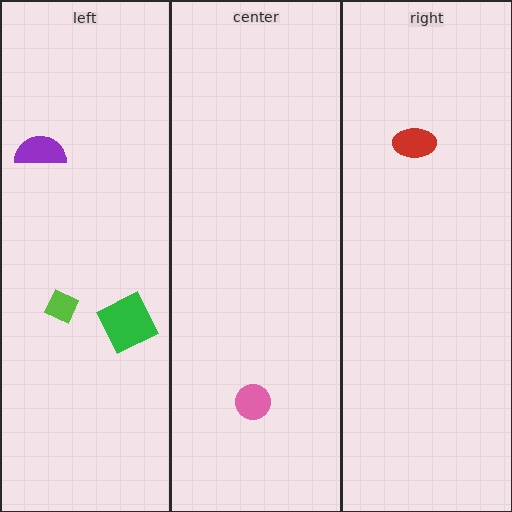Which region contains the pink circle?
The center region.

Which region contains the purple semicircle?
The left region.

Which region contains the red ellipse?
The right region.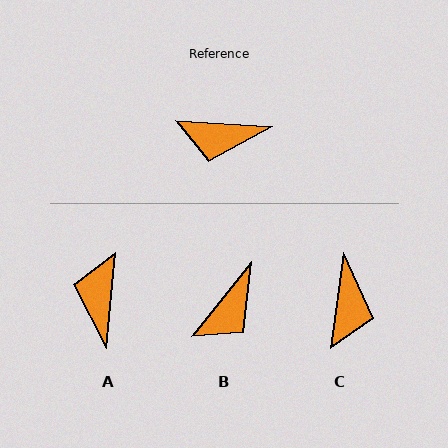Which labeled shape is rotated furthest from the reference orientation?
A, about 92 degrees away.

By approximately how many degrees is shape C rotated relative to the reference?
Approximately 86 degrees counter-clockwise.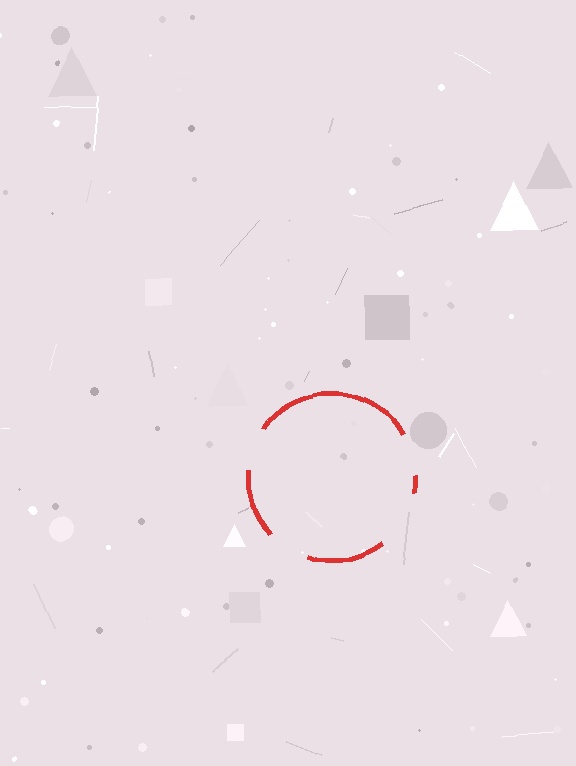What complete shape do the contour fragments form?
The contour fragments form a circle.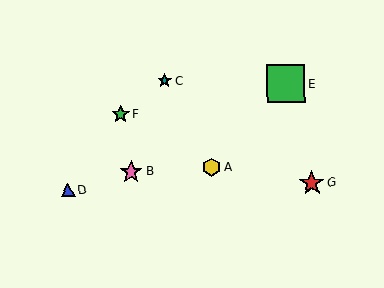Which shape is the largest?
The green square (labeled E) is the largest.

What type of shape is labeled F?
Shape F is a green star.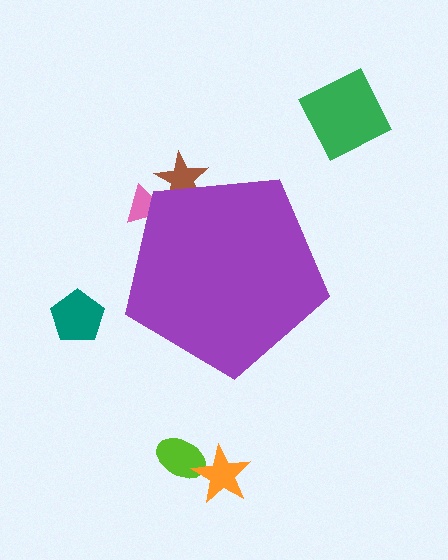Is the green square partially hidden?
No, the green square is fully visible.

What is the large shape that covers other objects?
A purple pentagon.